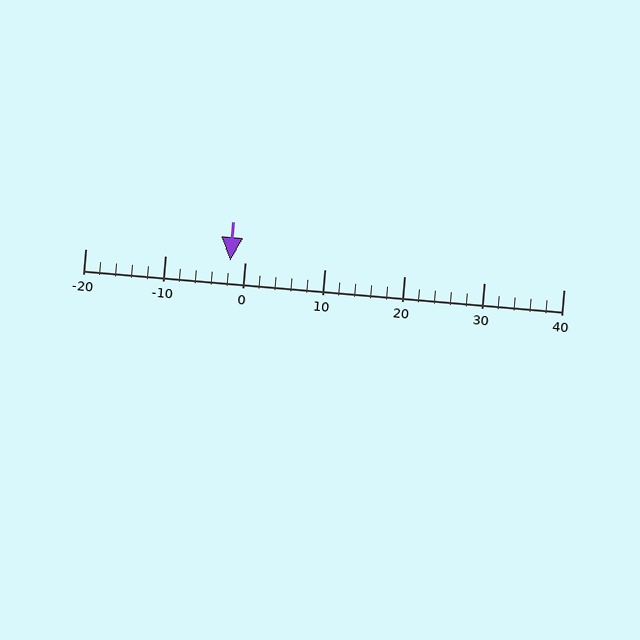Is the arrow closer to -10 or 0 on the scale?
The arrow is closer to 0.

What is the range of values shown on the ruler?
The ruler shows values from -20 to 40.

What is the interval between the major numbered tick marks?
The major tick marks are spaced 10 units apart.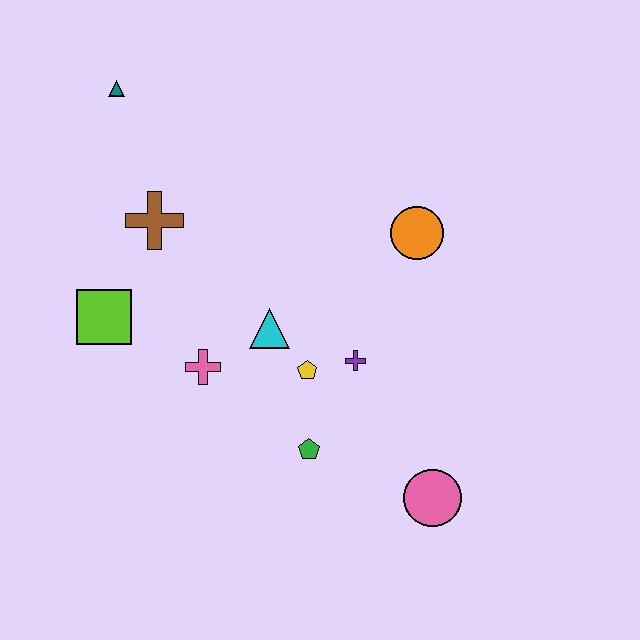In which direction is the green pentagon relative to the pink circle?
The green pentagon is to the left of the pink circle.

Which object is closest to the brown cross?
The lime square is closest to the brown cross.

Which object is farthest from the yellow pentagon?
The teal triangle is farthest from the yellow pentagon.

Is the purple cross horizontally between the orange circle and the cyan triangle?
Yes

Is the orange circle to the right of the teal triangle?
Yes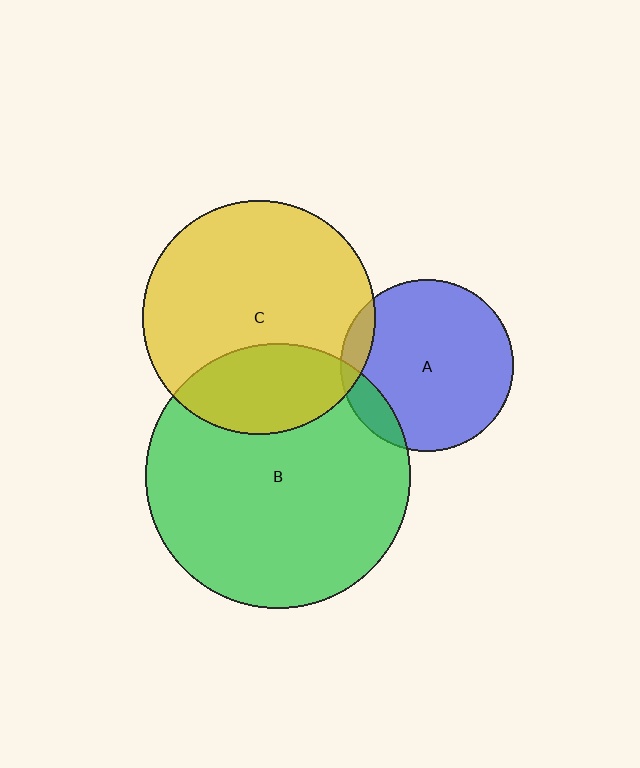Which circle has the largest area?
Circle B (green).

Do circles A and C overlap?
Yes.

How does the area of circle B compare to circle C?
Approximately 1.3 times.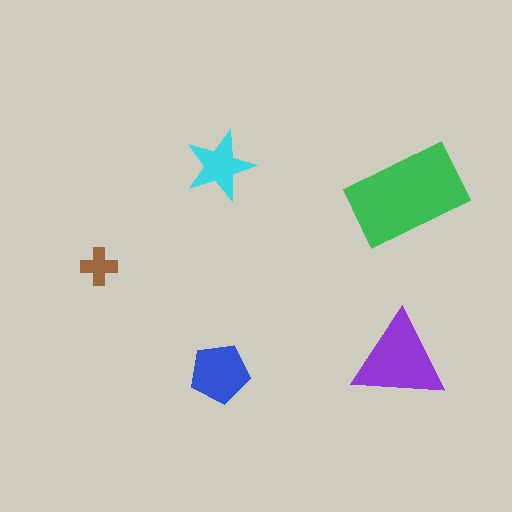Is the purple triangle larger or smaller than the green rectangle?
Smaller.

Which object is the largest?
The green rectangle.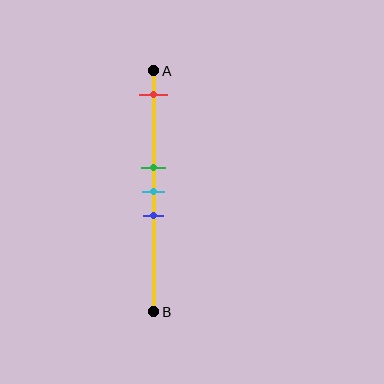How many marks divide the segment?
There are 4 marks dividing the segment.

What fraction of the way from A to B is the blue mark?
The blue mark is approximately 60% (0.6) of the way from A to B.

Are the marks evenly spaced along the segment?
No, the marks are not evenly spaced.